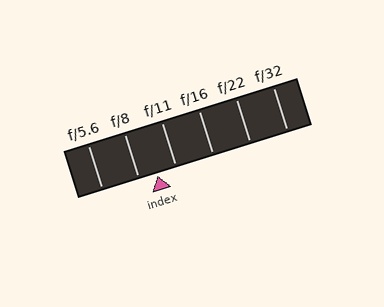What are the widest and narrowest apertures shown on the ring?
The widest aperture shown is f/5.6 and the narrowest is f/32.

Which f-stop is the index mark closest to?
The index mark is closest to f/8.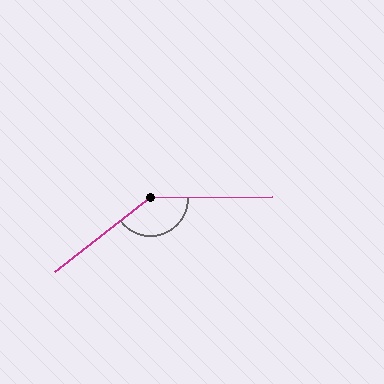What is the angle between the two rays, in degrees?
Approximately 142 degrees.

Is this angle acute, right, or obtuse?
It is obtuse.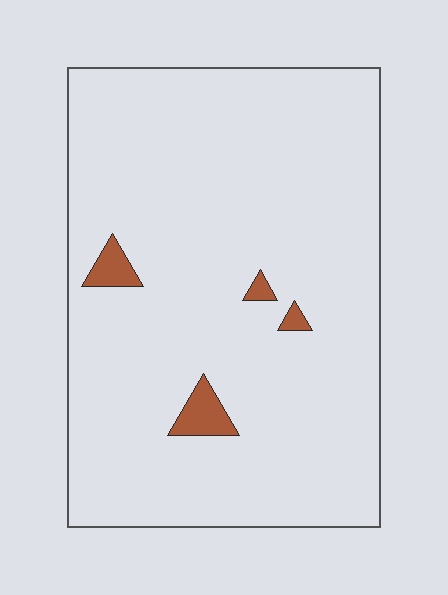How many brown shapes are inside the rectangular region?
4.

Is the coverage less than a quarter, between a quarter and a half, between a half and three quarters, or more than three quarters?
Less than a quarter.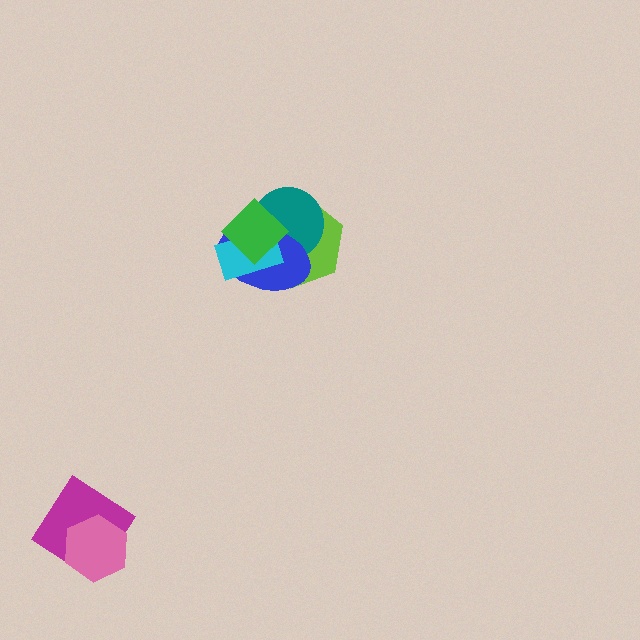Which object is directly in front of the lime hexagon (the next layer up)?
The teal circle is directly in front of the lime hexagon.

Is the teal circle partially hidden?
Yes, it is partially covered by another shape.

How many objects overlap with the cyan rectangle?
4 objects overlap with the cyan rectangle.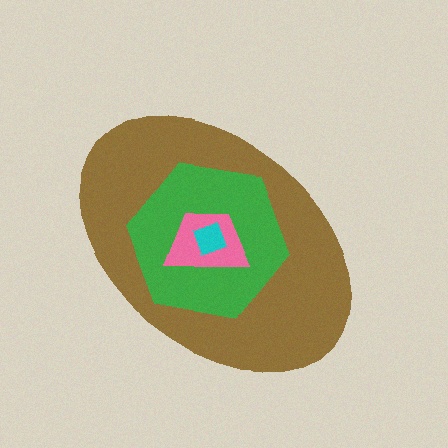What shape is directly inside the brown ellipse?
The green hexagon.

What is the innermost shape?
The cyan diamond.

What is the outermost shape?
The brown ellipse.